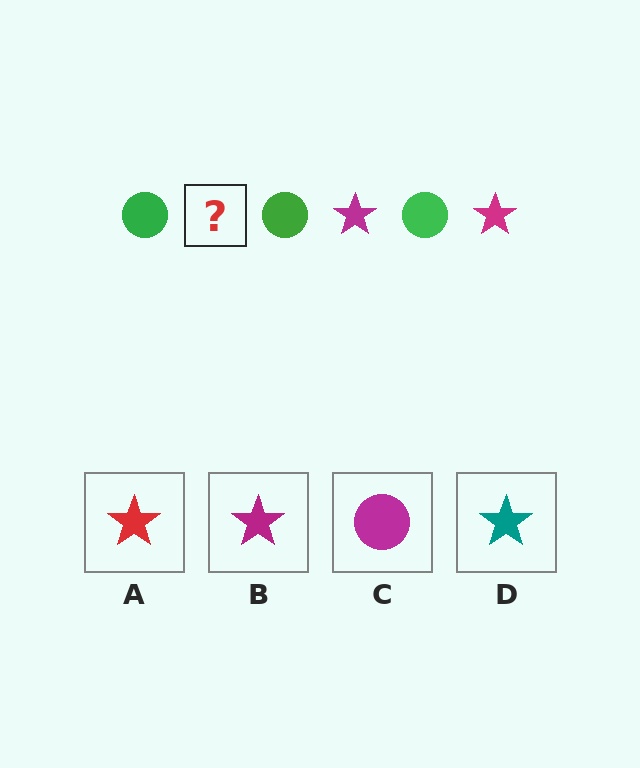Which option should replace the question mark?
Option B.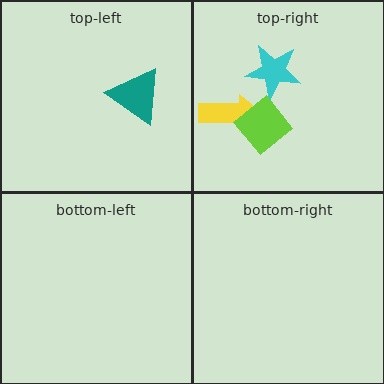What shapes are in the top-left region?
The teal triangle.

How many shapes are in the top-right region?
3.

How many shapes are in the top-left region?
1.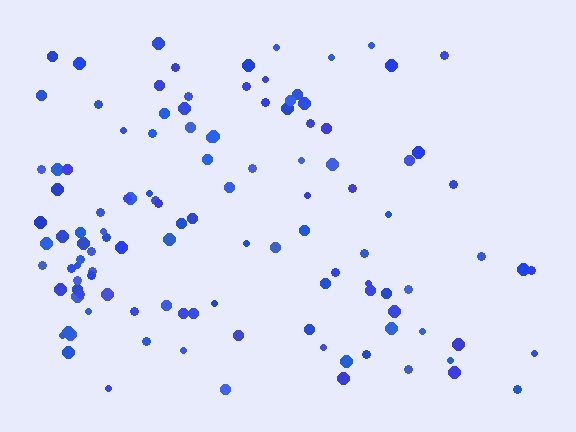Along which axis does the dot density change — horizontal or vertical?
Horizontal.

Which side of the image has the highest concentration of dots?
The left.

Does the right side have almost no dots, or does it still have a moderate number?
Still a moderate number, just noticeably fewer than the left.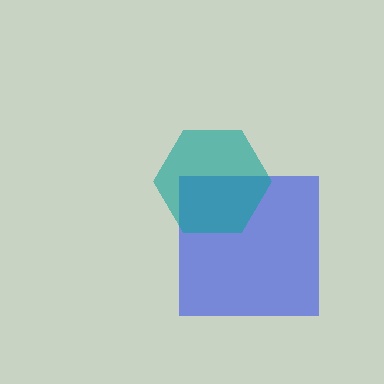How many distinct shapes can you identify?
There are 2 distinct shapes: a blue square, a teal hexagon.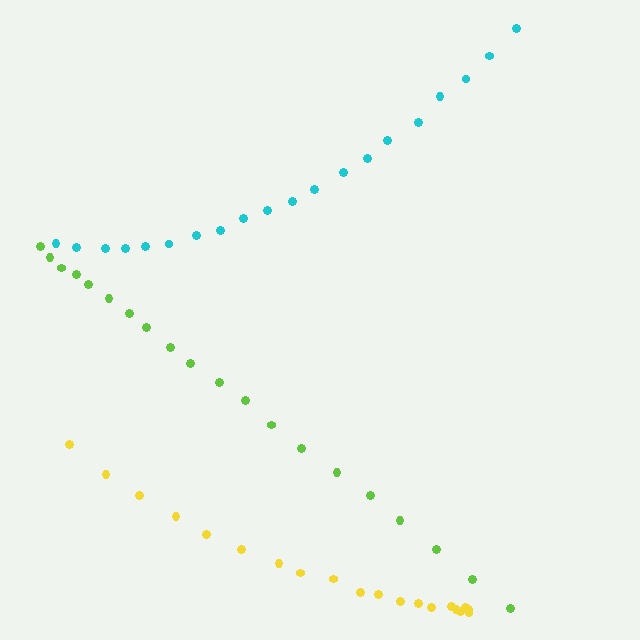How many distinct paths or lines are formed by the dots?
There are 3 distinct paths.